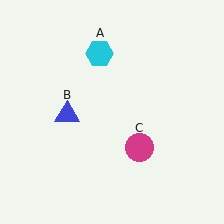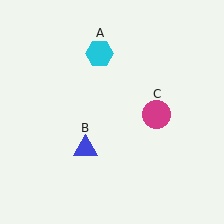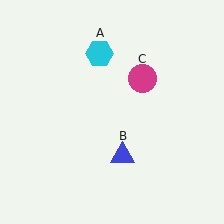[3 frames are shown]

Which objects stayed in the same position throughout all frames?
Cyan hexagon (object A) remained stationary.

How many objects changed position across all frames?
2 objects changed position: blue triangle (object B), magenta circle (object C).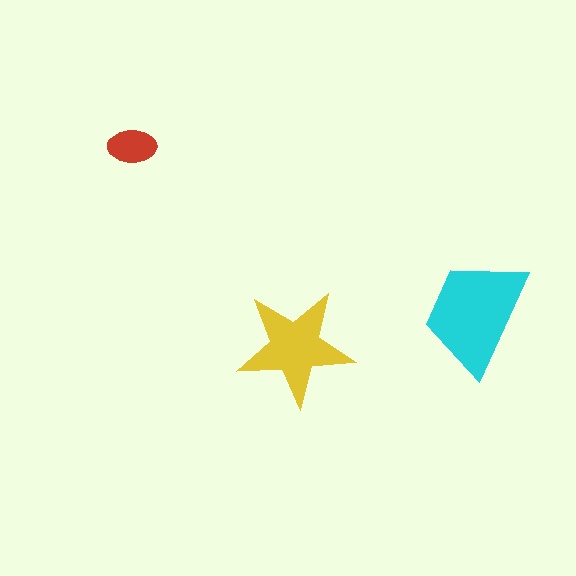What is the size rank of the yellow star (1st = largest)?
2nd.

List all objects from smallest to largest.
The red ellipse, the yellow star, the cyan trapezoid.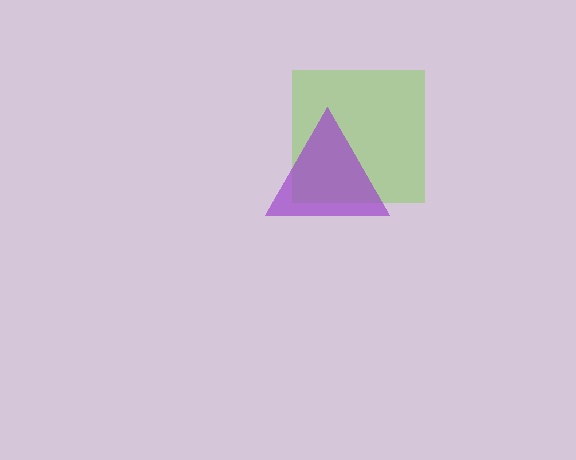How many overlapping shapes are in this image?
There are 2 overlapping shapes in the image.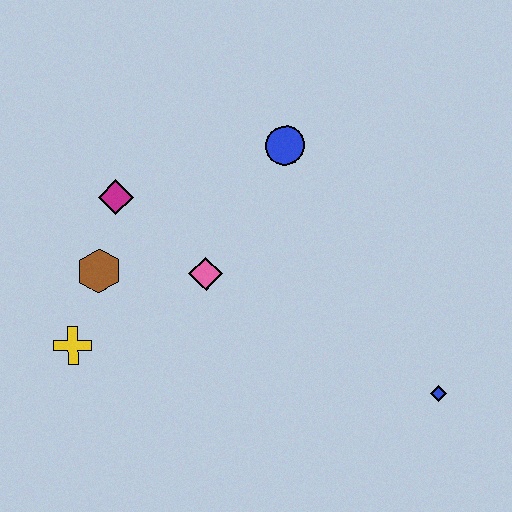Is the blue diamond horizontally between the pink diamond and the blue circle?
No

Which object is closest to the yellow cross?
The brown hexagon is closest to the yellow cross.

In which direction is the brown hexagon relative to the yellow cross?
The brown hexagon is above the yellow cross.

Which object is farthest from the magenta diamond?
The blue diamond is farthest from the magenta diamond.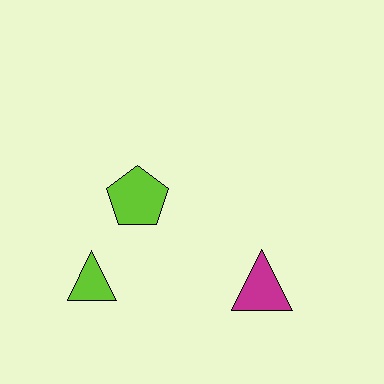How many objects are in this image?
There are 3 objects.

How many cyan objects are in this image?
There are no cyan objects.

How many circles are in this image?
There are no circles.